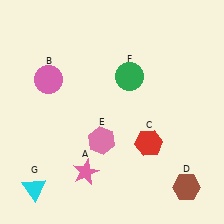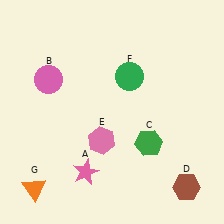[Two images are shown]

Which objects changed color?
C changed from red to green. G changed from cyan to orange.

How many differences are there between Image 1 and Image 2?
There are 2 differences between the two images.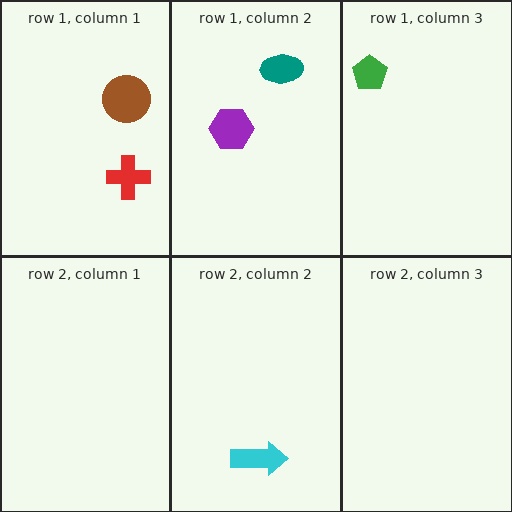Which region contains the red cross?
The row 1, column 1 region.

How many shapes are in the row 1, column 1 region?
2.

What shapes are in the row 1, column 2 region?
The teal ellipse, the purple hexagon.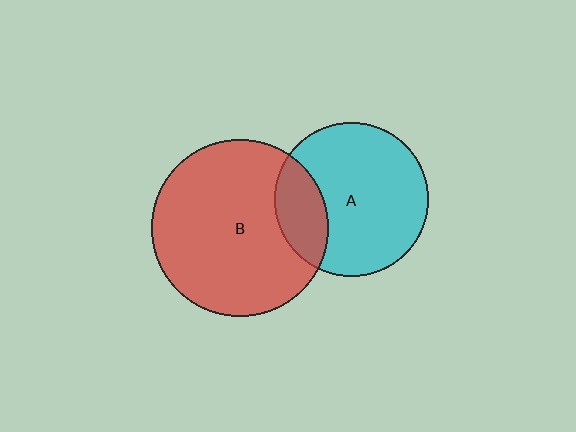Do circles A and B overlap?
Yes.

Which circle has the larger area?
Circle B (red).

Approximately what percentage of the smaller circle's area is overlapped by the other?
Approximately 20%.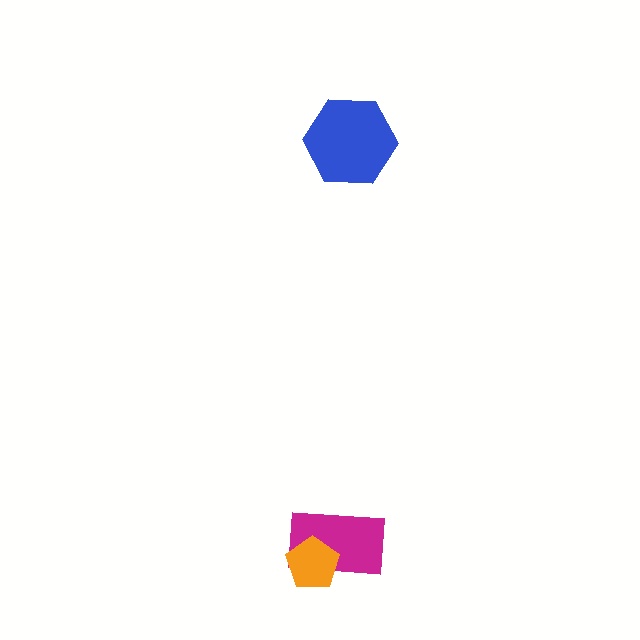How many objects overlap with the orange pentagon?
1 object overlaps with the orange pentagon.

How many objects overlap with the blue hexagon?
0 objects overlap with the blue hexagon.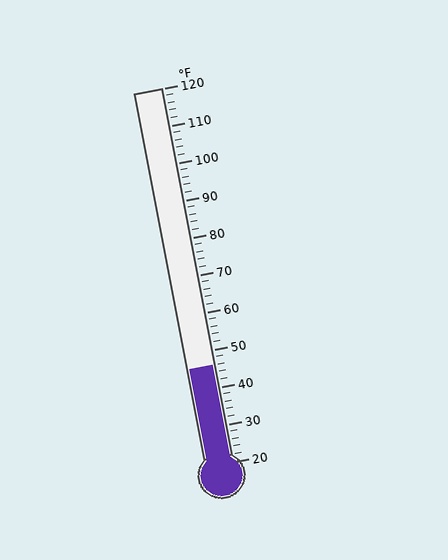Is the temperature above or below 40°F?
The temperature is above 40°F.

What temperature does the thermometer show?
The thermometer shows approximately 46°F.